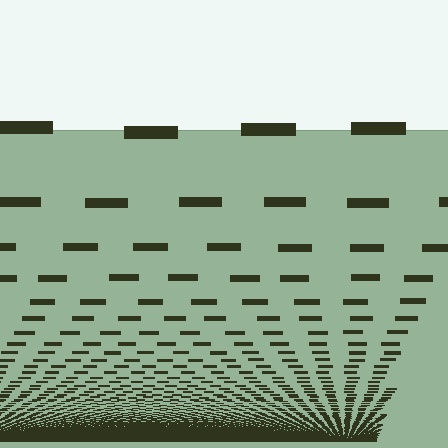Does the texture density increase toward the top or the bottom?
Density increases toward the bottom.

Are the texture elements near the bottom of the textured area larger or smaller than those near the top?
Smaller. The gradient is inverted — elements near the bottom are smaller and denser.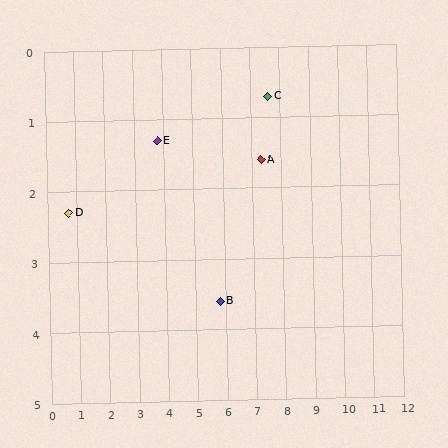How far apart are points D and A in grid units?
Points D and A are about 6.6 grid units apart.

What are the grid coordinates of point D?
Point D is at approximately (0.7, 2.3).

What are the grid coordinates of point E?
Point E is at approximately (3.8, 1.3).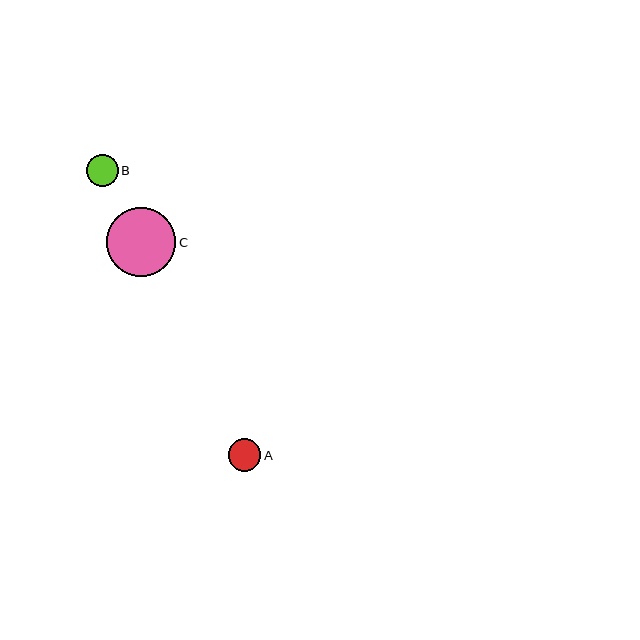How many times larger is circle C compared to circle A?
Circle C is approximately 2.1 times the size of circle A.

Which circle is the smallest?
Circle B is the smallest with a size of approximately 32 pixels.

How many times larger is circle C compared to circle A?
Circle C is approximately 2.1 times the size of circle A.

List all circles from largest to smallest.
From largest to smallest: C, A, B.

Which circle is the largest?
Circle C is the largest with a size of approximately 69 pixels.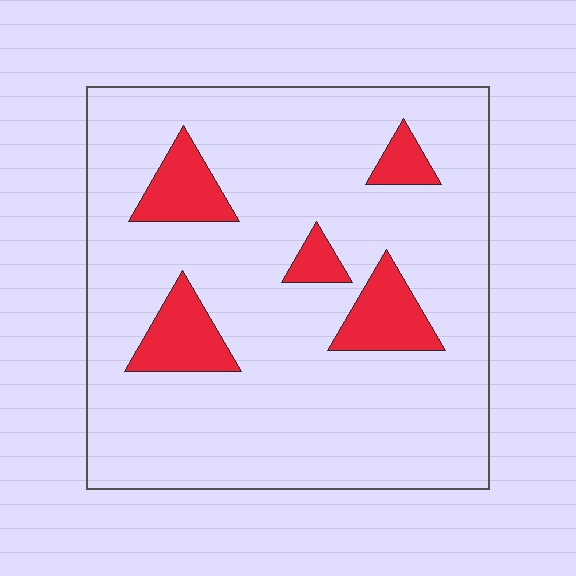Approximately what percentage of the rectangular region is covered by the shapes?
Approximately 15%.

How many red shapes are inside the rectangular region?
5.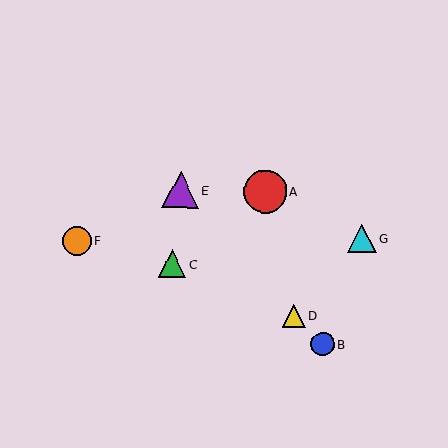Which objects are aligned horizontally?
Objects A, E are aligned horizontally.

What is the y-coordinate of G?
Object G is at y≈239.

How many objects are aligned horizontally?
2 objects (A, E) are aligned horizontally.